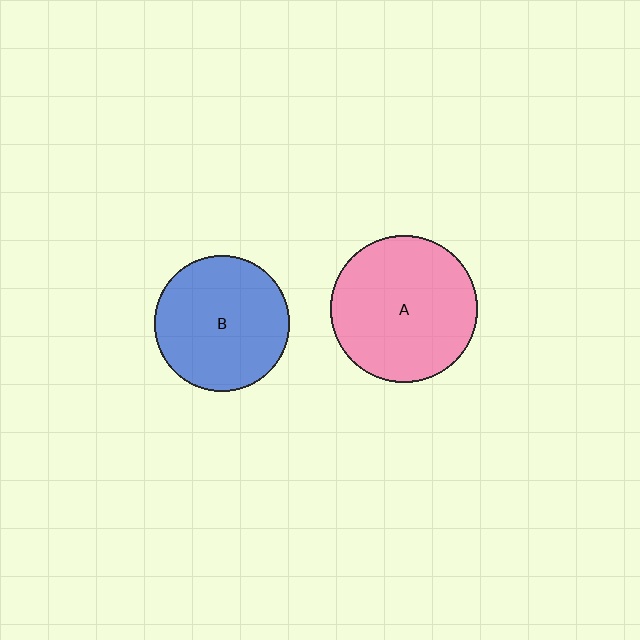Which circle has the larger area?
Circle A (pink).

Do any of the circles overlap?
No, none of the circles overlap.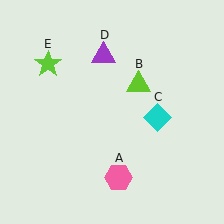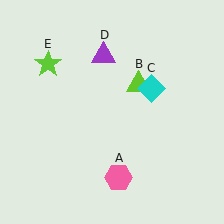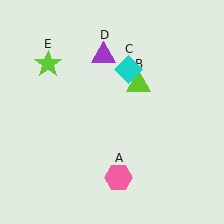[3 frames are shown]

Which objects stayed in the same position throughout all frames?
Pink hexagon (object A) and lime triangle (object B) and purple triangle (object D) and lime star (object E) remained stationary.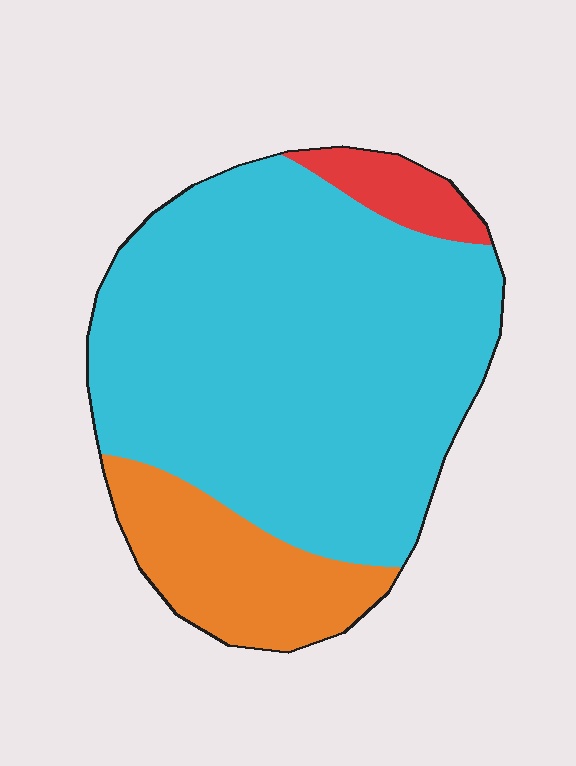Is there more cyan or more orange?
Cyan.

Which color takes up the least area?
Red, at roughly 5%.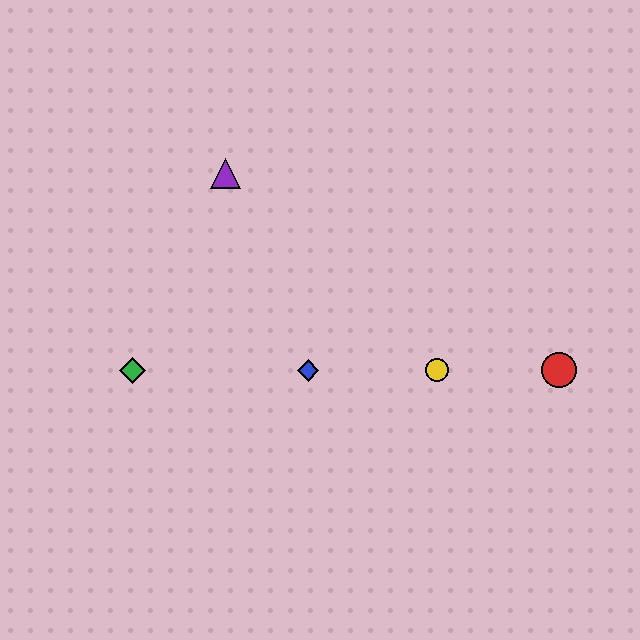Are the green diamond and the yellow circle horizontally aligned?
Yes, both are at y≈370.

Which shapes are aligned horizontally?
The red circle, the blue diamond, the green diamond, the yellow circle are aligned horizontally.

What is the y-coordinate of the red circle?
The red circle is at y≈370.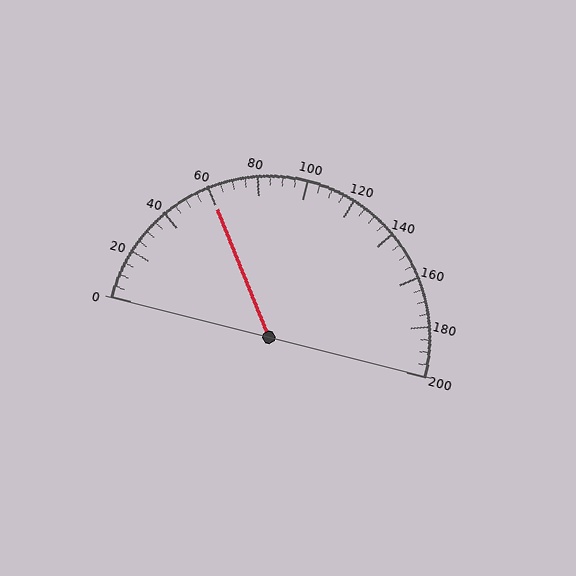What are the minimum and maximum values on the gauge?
The gauge ranges from 0 to 200.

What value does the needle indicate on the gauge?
The needle indicates approximately 60.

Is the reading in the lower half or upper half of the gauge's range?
The reading is in the lower half of the range (0 to 200).